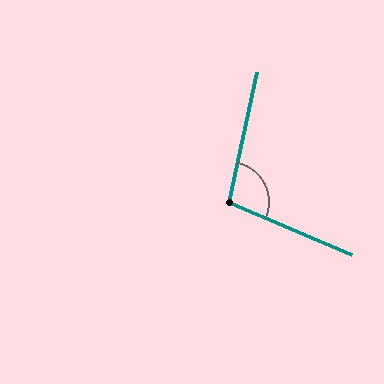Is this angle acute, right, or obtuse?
It is obtuse.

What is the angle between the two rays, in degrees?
Approximately 101 degrees.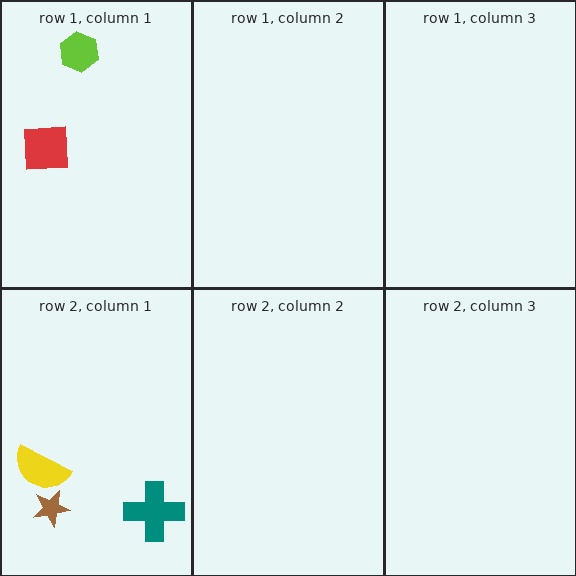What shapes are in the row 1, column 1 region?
The lime hexagon, the red square.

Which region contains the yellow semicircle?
The row 2, column 1 region.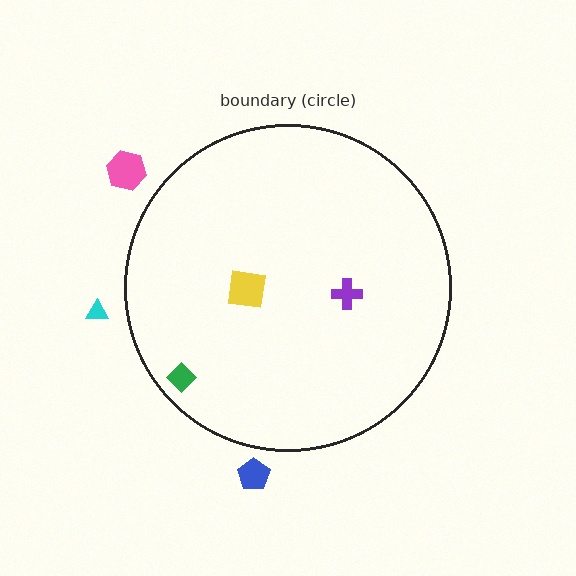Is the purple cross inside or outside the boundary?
Inside.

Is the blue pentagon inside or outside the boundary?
Outside.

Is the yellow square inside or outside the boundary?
Inside.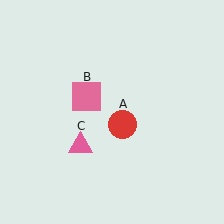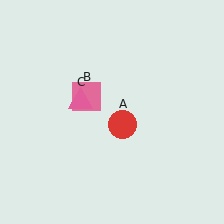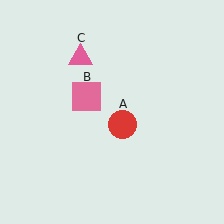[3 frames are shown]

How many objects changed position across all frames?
1 object changed position: pink triangle (object C).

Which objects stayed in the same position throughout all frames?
Red circle (object A) and pink square (object B) remained stationary.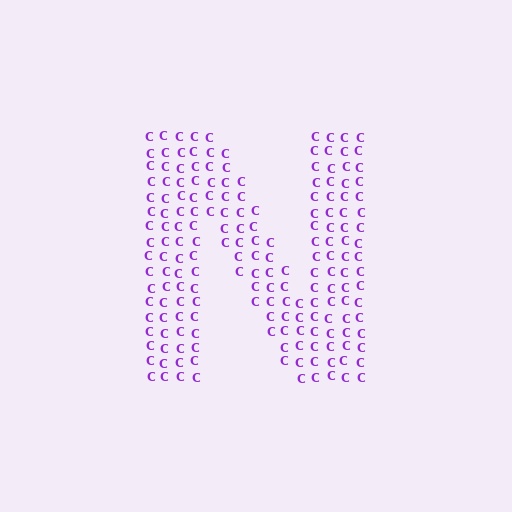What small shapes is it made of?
It is made of small letter C's.